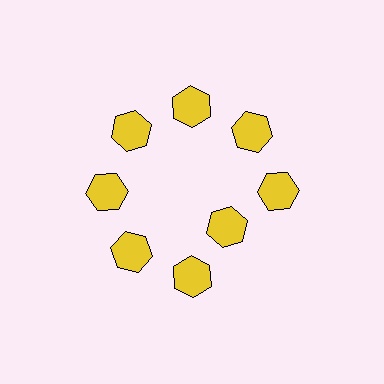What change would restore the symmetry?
The symmetry would be restored by moving it outward, back onto the ring so that all 8 hexagons sit at equal angles and equal distance from the center.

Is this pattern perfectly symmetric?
No. The 8 yellow hexagons are arranged in a ring, but one element near the 4 o'clock position is pulled inward toward the center, breaking the 8-fold rotational symmetry.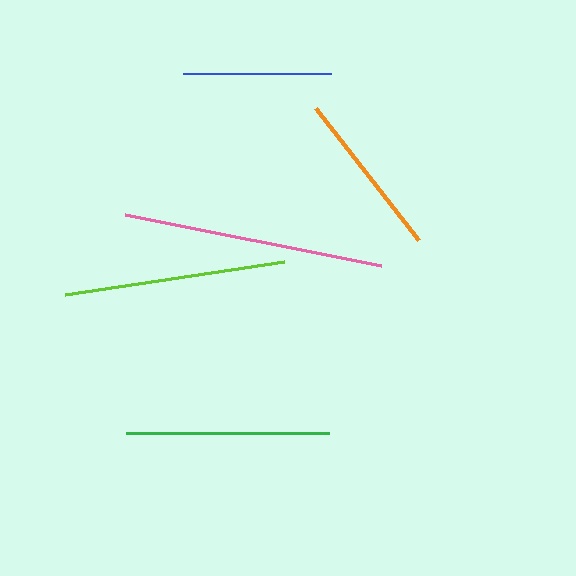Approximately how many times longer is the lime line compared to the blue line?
The lime line is approximately 1.5 times the length of the blue line.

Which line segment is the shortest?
The blue line is the shortest at approximately 148 pixels.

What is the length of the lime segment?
The lime segment is approximately 221 pixels long.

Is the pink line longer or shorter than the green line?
The pink line is longer than the green line.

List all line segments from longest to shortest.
From longest to shortest: pink, lime, green, orange, blue.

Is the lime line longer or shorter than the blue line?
The lime line is longer than the blue line.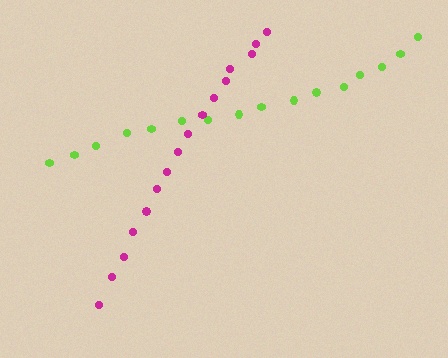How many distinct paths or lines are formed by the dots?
There are 2 distinct paths.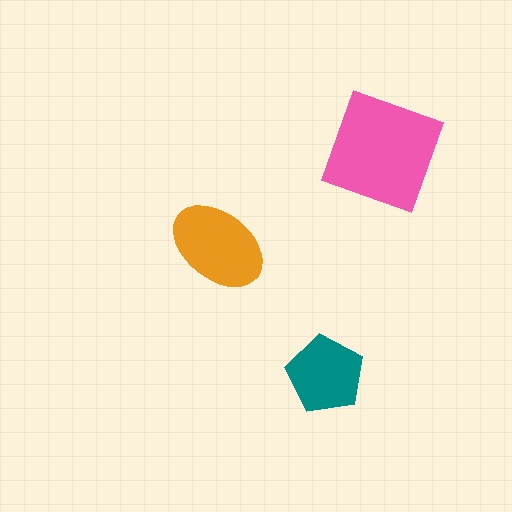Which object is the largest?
The pink square.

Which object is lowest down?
The teal pentagon is bottommost.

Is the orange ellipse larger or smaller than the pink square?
Smaller.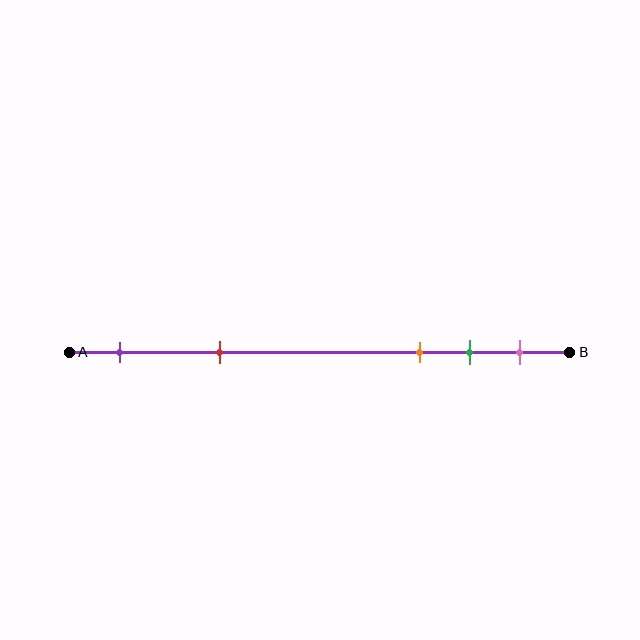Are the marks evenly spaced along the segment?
No, the marks are not evenly spaced.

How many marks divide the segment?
There are 5 marks dividing the segment.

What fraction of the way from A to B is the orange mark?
The orange mark is approximately 70% (0.7) of the way from A to B.